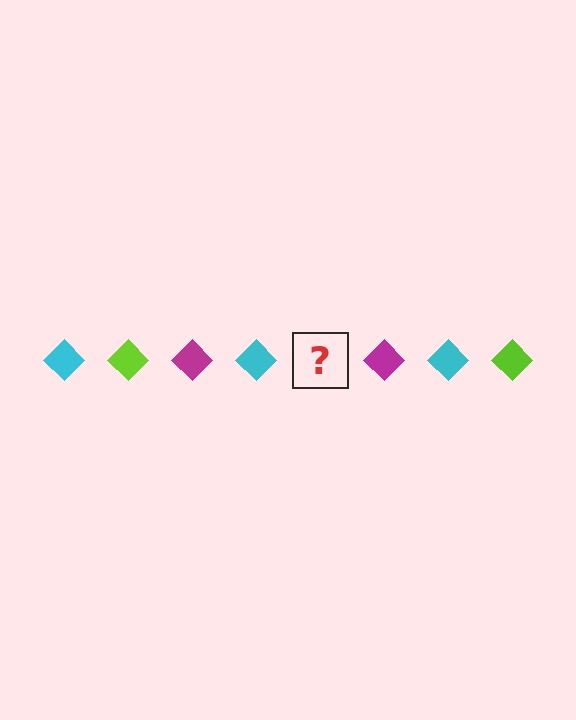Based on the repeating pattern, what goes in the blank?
The blank should be a lime diamond.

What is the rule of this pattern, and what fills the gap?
The rule is that the pattern cycles through cyan, lime, magenta diamonds. The gap should be filled with a lime diamond.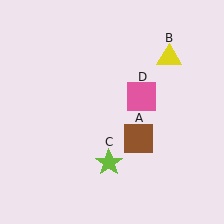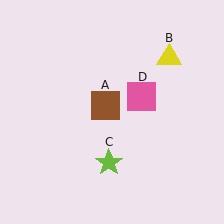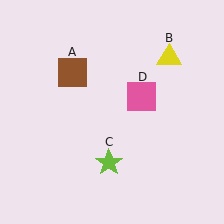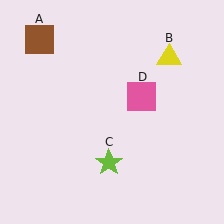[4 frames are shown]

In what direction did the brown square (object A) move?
The brown square (object A) moved up and to the left.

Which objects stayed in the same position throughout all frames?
Yellow triangle (object B) and lime star (object C) and pink square (object D) remained stationary.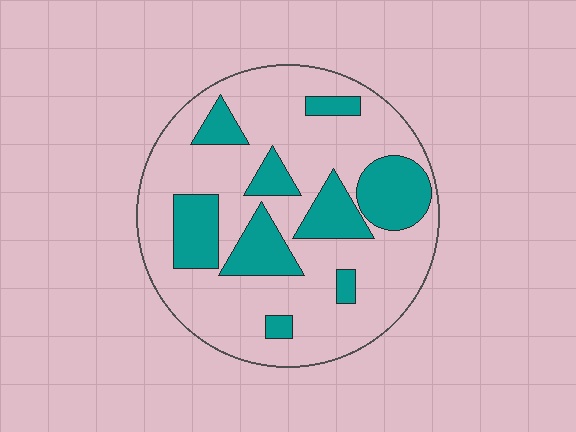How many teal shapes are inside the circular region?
9.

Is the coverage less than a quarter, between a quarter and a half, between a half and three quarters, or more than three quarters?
Between a quarter and a half.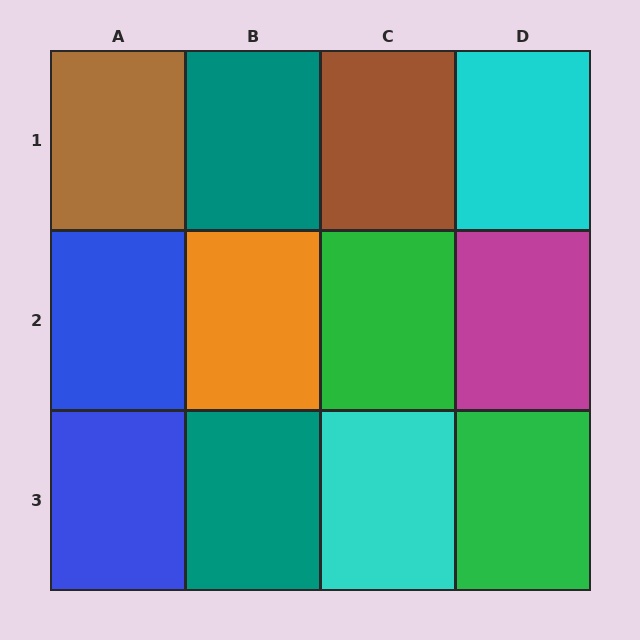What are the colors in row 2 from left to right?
Blue, orange, green, magenta.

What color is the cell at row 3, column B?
Teal.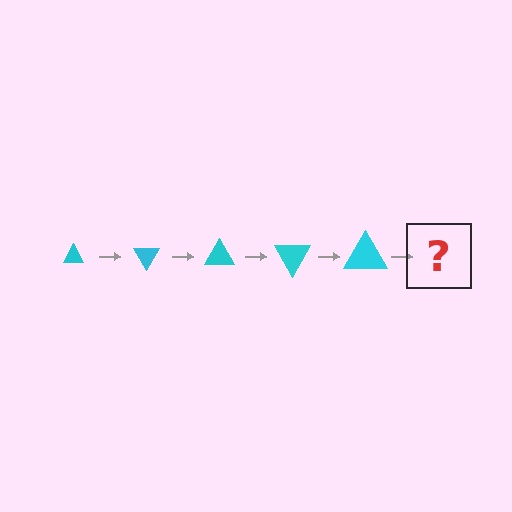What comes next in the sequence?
The next element should be a triangle, larger than the previous one and rotated 300 degrees from the start.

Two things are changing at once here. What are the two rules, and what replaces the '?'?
The two rules are that the triangle grows larger each step and it rotates 60 degrees each step. The '?' should be a triangle, larger than the previous one and rotated 300 degrees from the start.